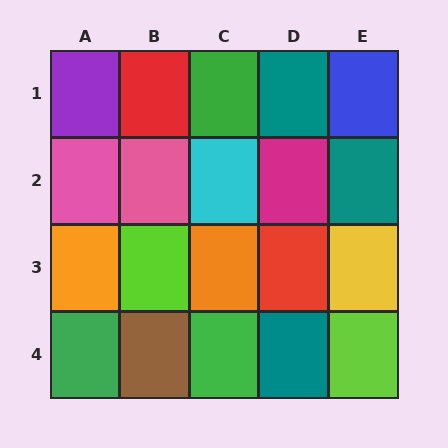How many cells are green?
3 cells are green.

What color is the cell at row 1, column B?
Red.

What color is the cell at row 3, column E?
Yellow.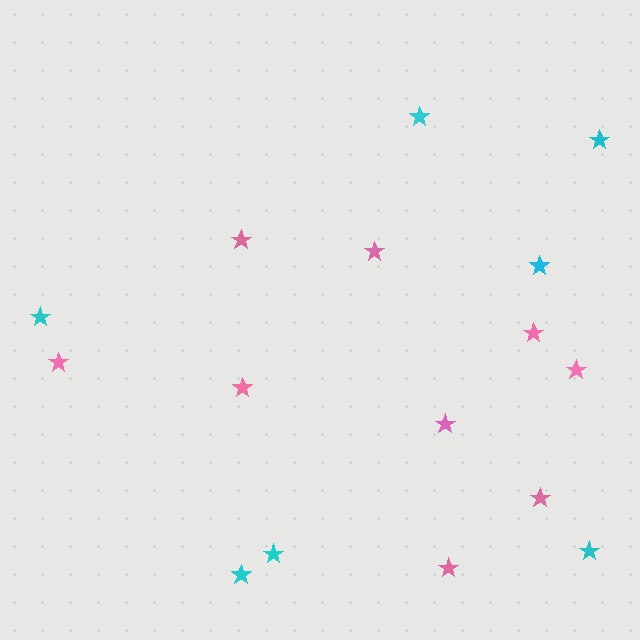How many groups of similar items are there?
There are 2 groups: one group of pink stars (9) and one group of cyan stars (7).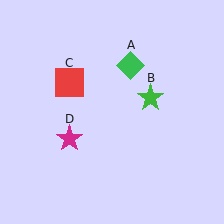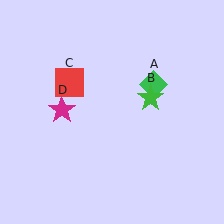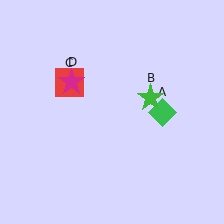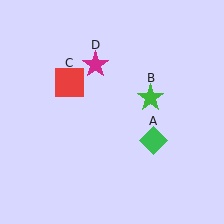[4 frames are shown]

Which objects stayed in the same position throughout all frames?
Green star (object B) and red square (object C) remained stationary.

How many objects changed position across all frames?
2 objects changed position: green diamond (object A), magenta star (object D).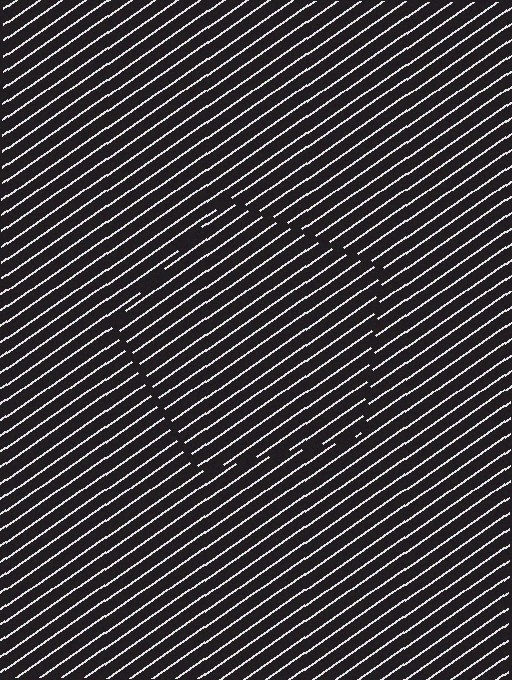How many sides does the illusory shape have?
5 sides — the line-ends trace a pentagon.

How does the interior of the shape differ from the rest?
The interior of the shape contains the same grating, shifted by half a period — the contour is defined by the phase discontinuity where line-ends from the inner and outer gratings abut.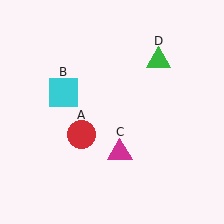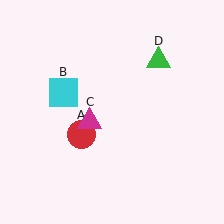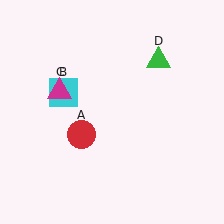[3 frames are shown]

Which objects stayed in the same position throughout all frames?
Red circle (object A) and cyan square (object B) and green triangle (object D) remained stationary.